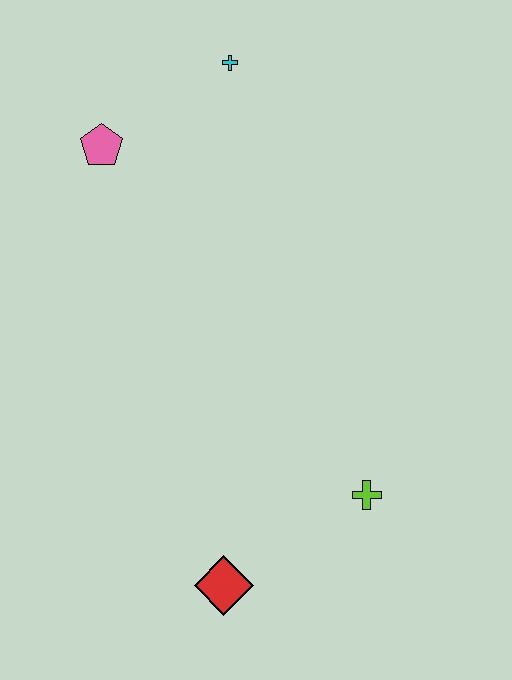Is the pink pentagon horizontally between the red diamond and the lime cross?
No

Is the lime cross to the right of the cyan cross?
Yes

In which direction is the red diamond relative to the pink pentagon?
The red diamond is below the pink pentagon.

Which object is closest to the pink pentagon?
The cyan cross is closest to the pink pentagon.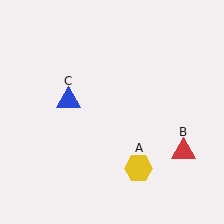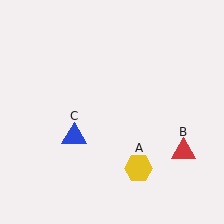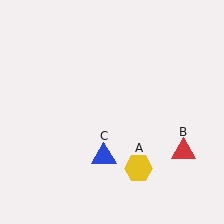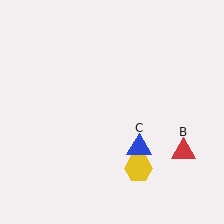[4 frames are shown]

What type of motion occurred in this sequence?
The blue triangle (object C) rotated counterclockwise around the center of the scene.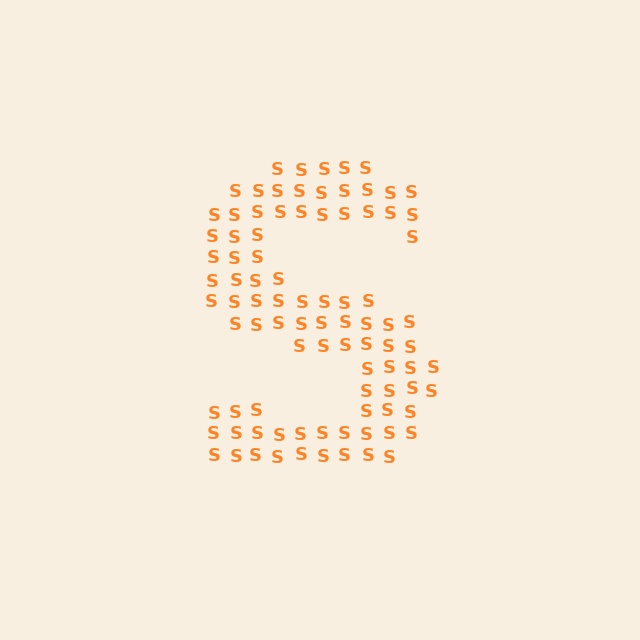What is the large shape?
The large shape is the letter S.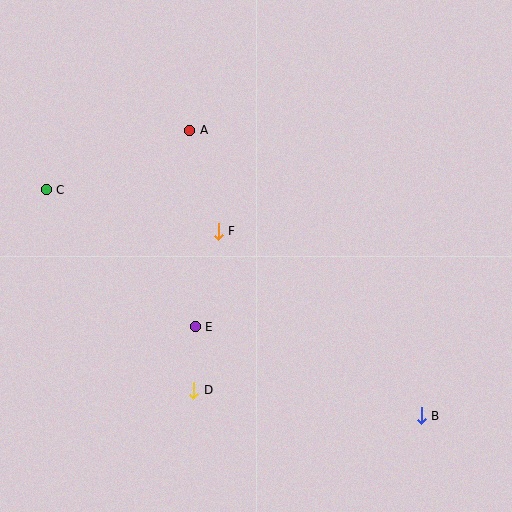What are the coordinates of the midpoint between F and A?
The midpoint between F and A is at (204, 181).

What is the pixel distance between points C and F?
The distance between C and F is 177 pixels.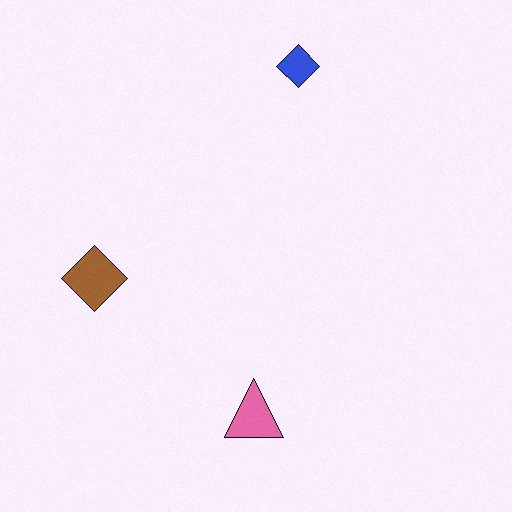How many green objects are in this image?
There are no green objects.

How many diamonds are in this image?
There are 2 diamonds.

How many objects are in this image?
There are 3 objects.